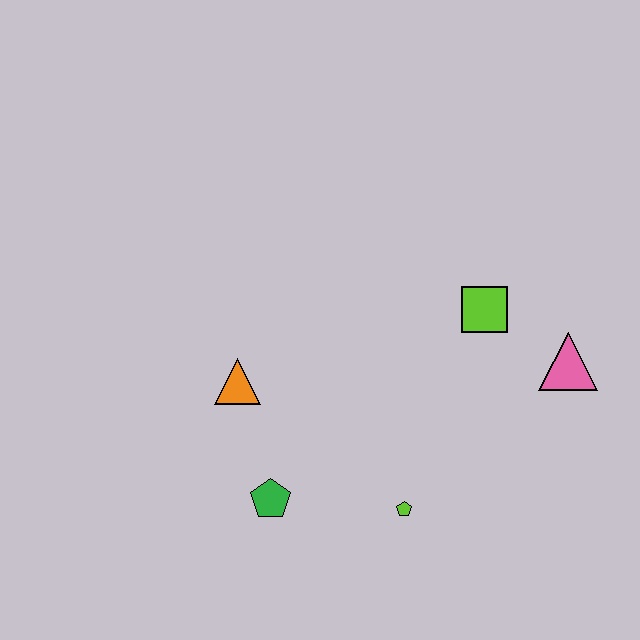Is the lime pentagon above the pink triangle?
No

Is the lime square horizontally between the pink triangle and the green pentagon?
Yes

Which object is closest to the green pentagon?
The orange triangle is closest to the green pentagon.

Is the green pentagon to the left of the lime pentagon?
Yes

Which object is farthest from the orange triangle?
The pink triangle is farthest from the orange triangle.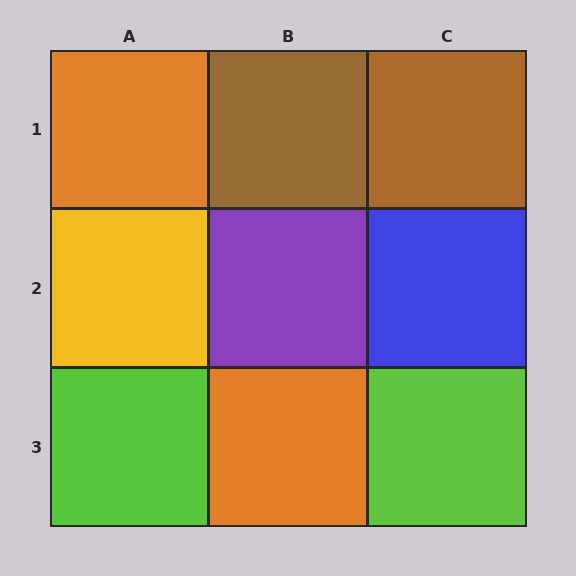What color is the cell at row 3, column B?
Orange.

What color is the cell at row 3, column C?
Lime.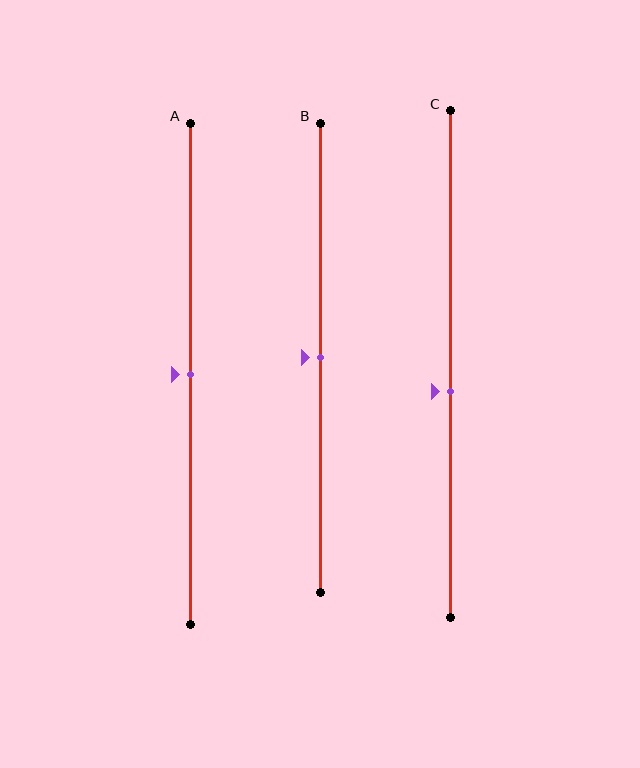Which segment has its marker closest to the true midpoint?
Segment A has its marker closest to the true midpoint.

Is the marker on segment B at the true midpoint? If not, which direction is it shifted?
Yes, the marker on segment B is at the true midpoint.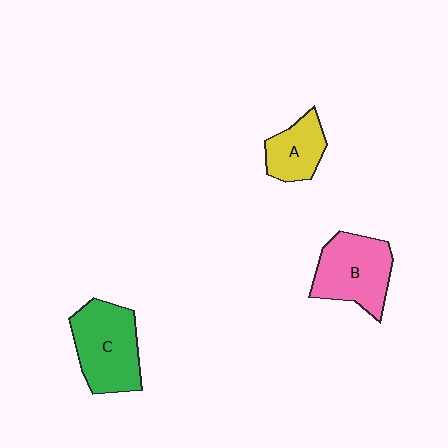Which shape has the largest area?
Shape C (green).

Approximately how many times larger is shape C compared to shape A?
Approximately 1.7 times.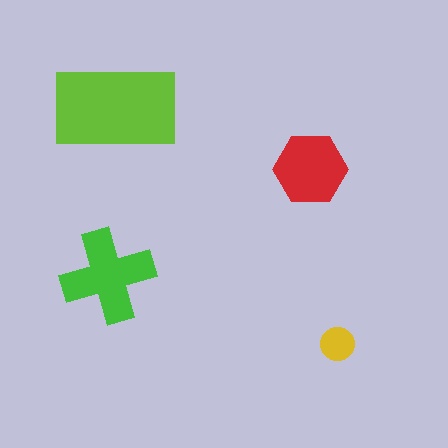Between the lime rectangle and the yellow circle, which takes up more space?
The lime rectangle.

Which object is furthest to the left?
The green cross is leftmost.